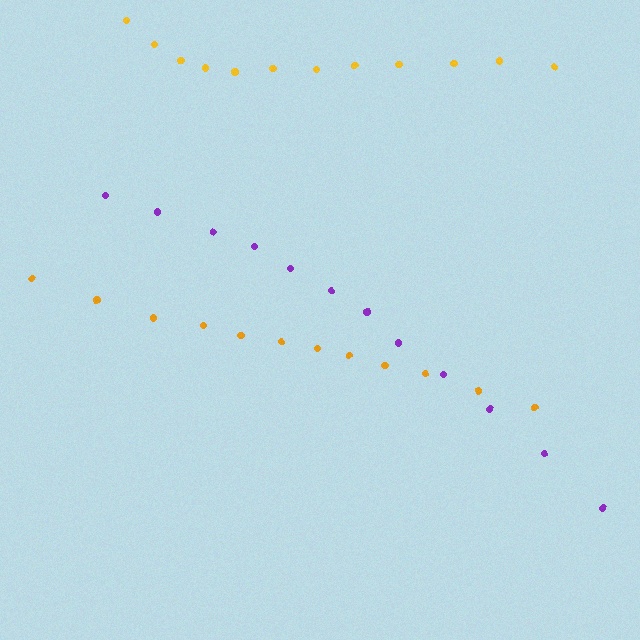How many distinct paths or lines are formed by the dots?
There are 3 distinct paths.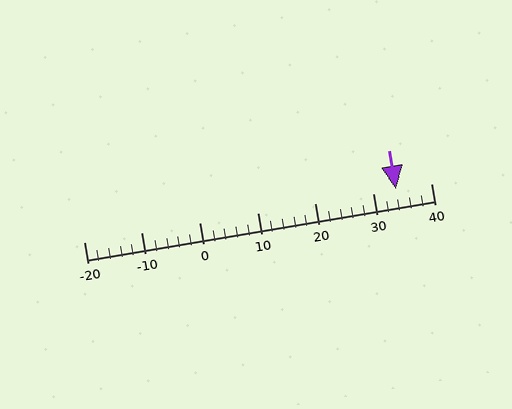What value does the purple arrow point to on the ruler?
The purple arrow points to approximately 34.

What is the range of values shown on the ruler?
The ruler shows values from -20 to 40.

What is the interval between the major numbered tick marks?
The major tick marks are spaced 10 units apart.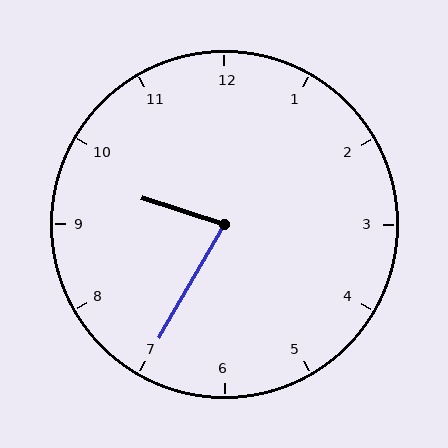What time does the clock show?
9:35.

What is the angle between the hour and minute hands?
Approximately 78 degrees.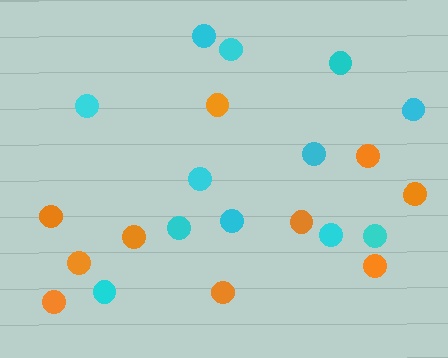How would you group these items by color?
There are 2 groups: one group of orange circles (10) and one group of cyan circles (12).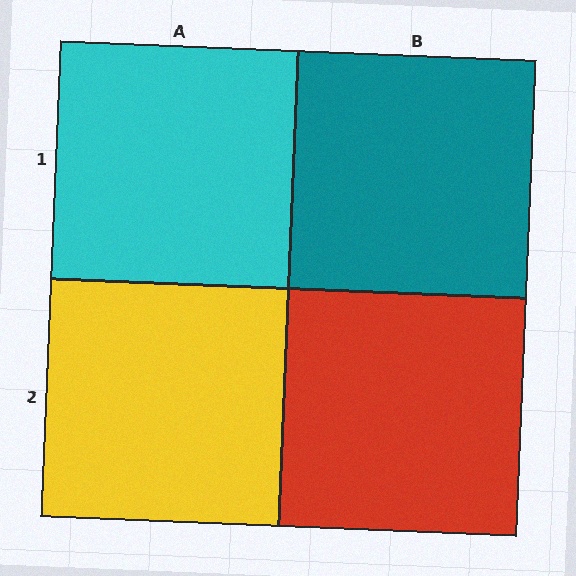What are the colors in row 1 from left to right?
Cyan, teal.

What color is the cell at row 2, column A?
Yellow.